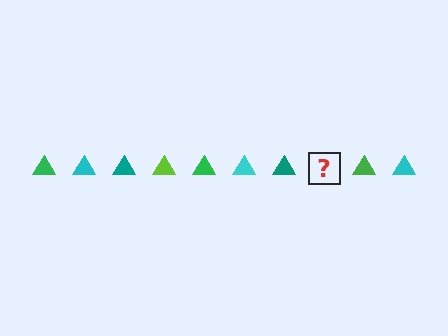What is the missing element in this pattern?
The missing element is a lime triangle.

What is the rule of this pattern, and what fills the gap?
The rule is that the pattern cycles through green, cyan, teal, lime triangles. The gap should be filled with a lime triangle.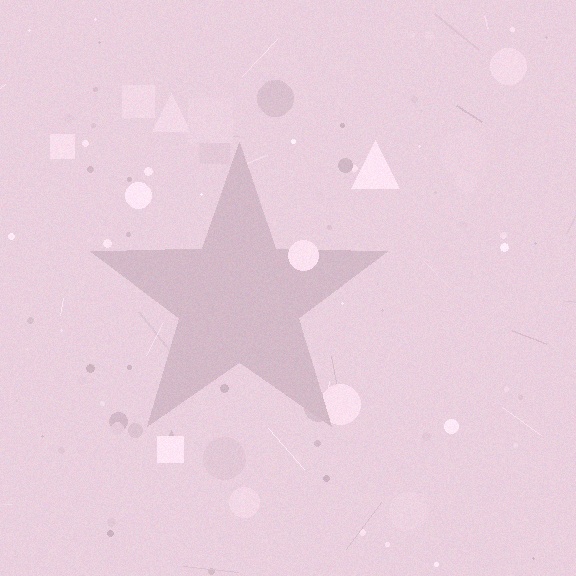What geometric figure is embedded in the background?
A star is embedded in the background.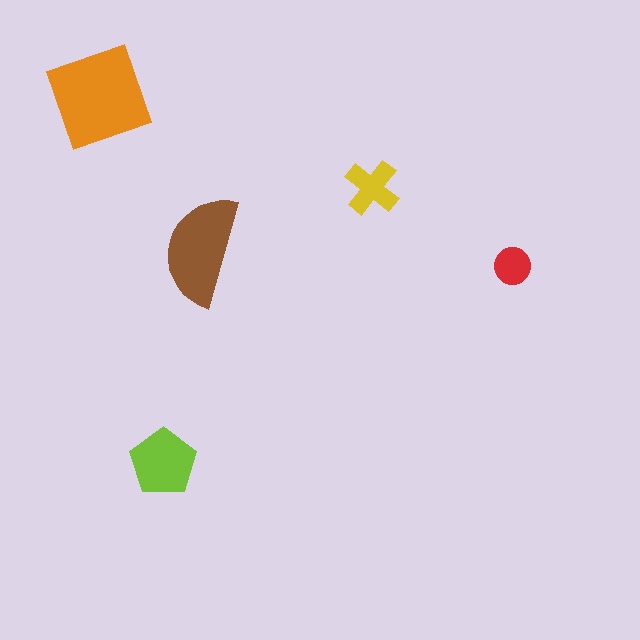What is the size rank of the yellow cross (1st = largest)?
4th.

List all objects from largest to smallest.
The orange square, the brown semicircle, the lime pentagon, the yellow cross, the red circle.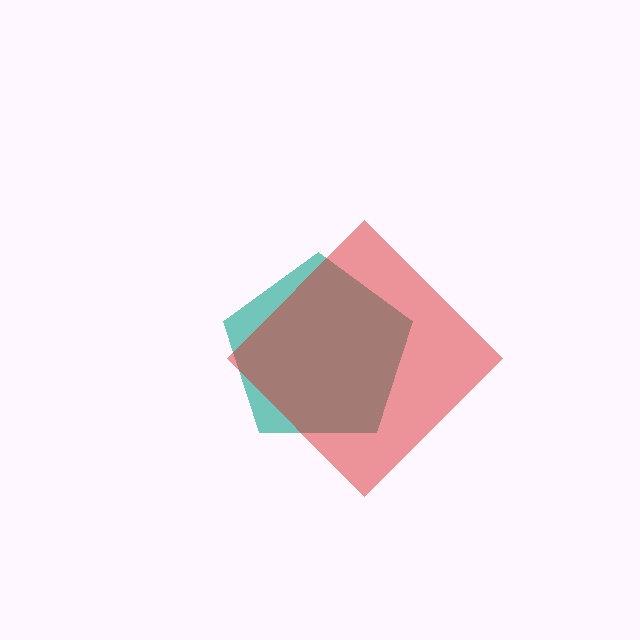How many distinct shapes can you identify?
There are 2 distinct shapes: a teal pentagon, a red diamond.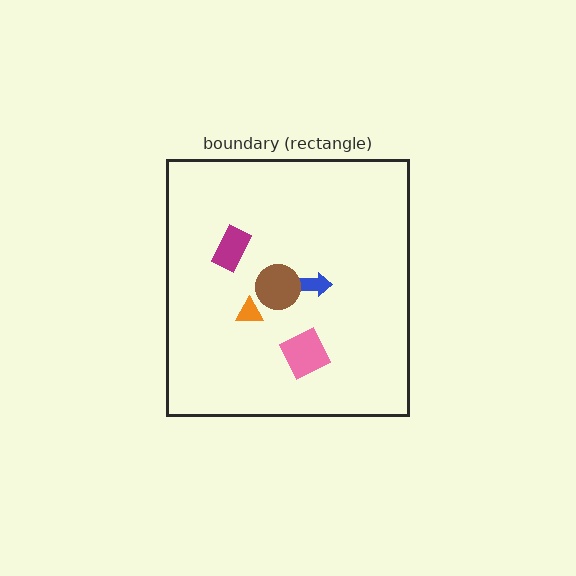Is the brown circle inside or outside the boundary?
Inside.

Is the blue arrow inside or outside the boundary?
Inside.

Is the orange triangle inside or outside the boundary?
Inside.